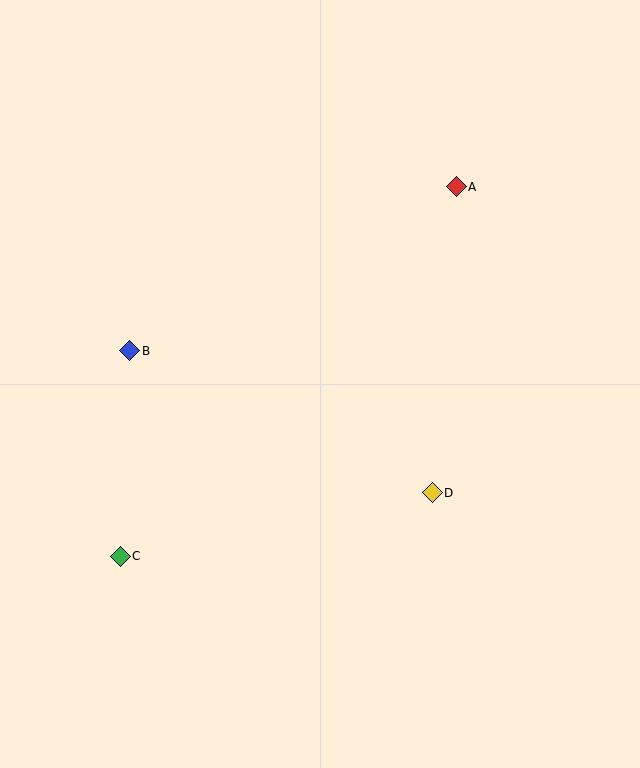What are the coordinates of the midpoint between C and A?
The midpoint between C and A is at (288, 372).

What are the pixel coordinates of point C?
Point C is at (120, 556).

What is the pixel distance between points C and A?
The distance between C and A is 499 pixels.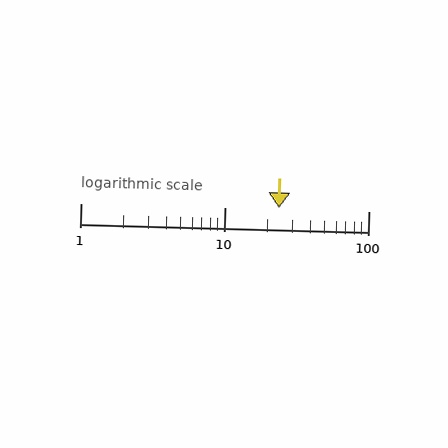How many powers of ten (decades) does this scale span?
The scale spans 2 decades, from 1 to 100.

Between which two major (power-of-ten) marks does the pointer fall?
The pointer is between 10 and 100.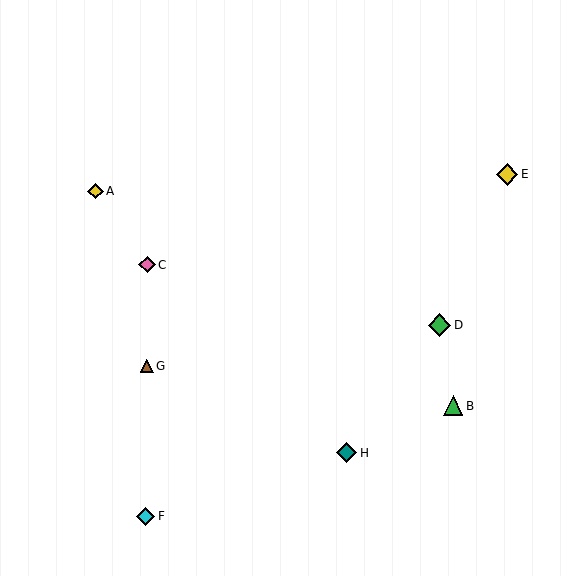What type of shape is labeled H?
Shape H is a teal diamond.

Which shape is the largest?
The green diamond (labeled D) is the largest.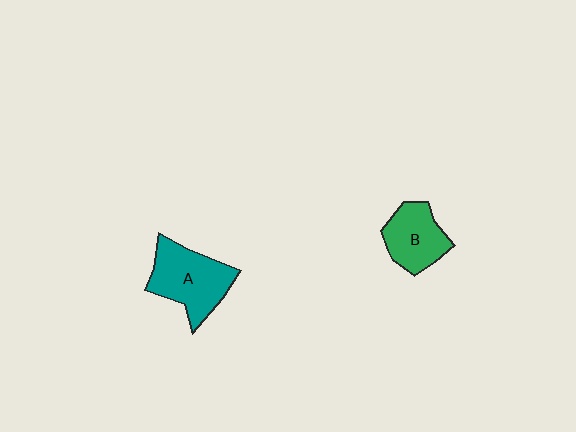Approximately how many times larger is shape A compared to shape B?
Approximately 1.4 times.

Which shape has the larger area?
Shape A (teal).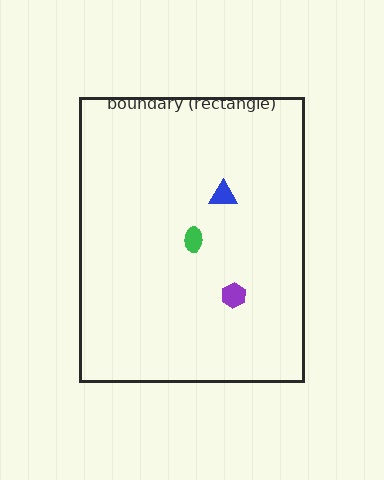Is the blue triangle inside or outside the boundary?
Inside.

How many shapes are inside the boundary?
3 inside, 0 outside.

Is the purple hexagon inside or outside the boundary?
Inside.